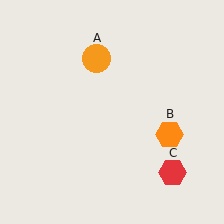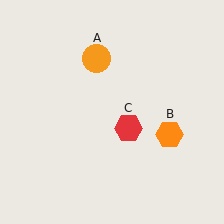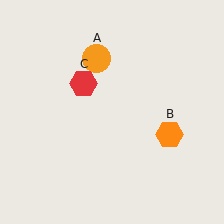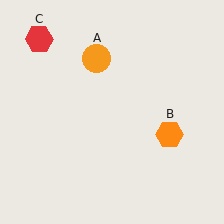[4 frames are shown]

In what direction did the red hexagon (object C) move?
The red hexagon (object C) moved up and to the left.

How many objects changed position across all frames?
1 object changed position: red hexagon (object C).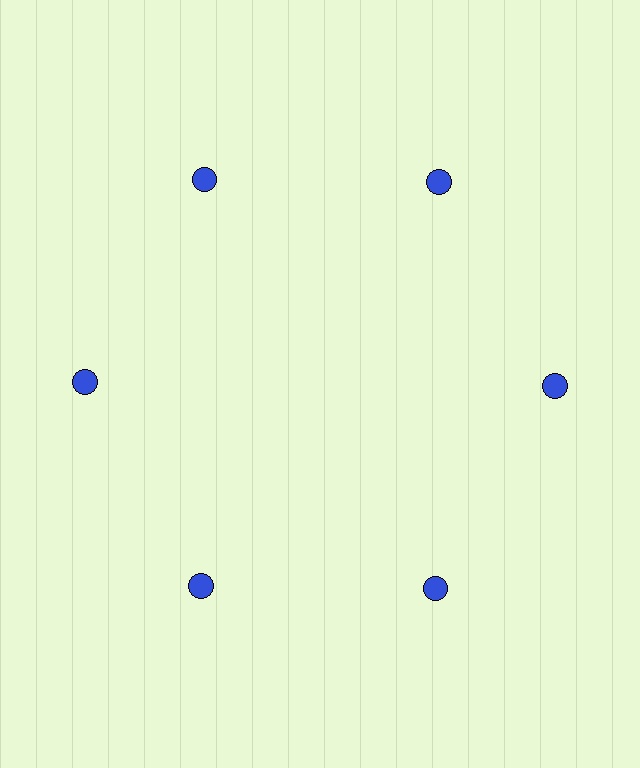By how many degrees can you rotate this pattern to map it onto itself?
The pattern maps onto itself every 60 degrees of rotation.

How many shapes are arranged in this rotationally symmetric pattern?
There are 6 shapes, arranged in 6 groups of 1.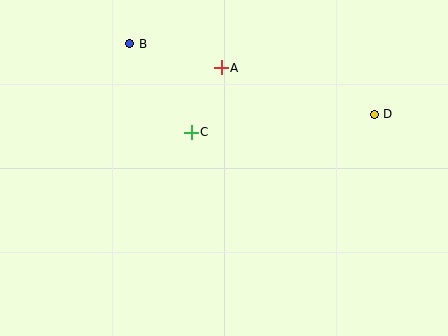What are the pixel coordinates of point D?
Point D is at (374, 114).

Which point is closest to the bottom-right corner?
Point D is closest to the bottom-right corner.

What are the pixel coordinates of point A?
Point A is at (221, 68).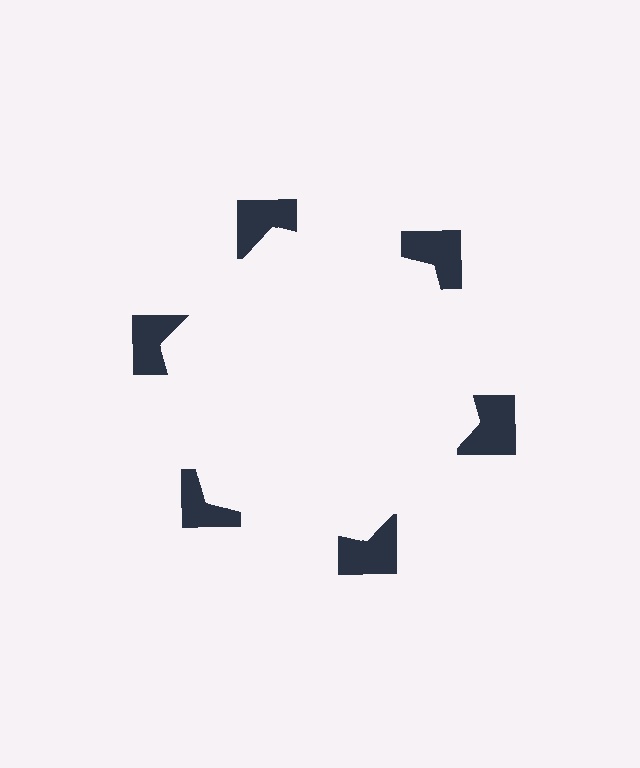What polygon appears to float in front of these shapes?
An illusory hexagon — its edges are inferred from the aligned wedge cuts in the notched squares, not physically drawn.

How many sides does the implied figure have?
6 sides.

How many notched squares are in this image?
There are 6 — one at each vertex of the illusory hexagon.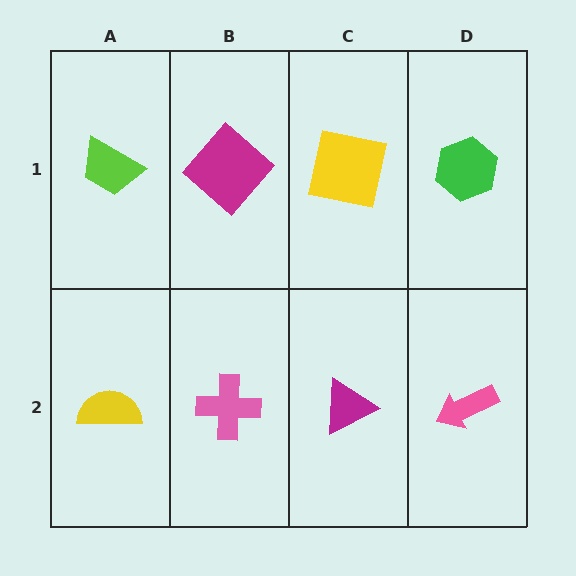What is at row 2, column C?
A magenta triangle.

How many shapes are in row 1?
4 shapes.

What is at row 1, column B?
A magenta diamond.